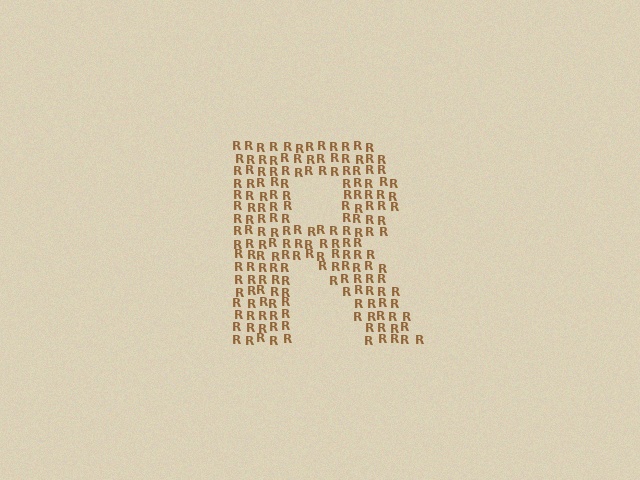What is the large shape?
The large shape is the letter R.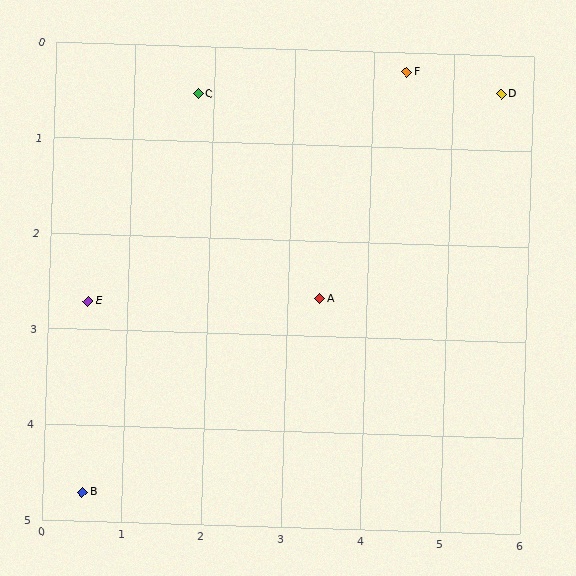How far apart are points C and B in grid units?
Points C and B are about 4.4 grid units apart.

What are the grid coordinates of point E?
Point E is at approximately (0.5, 2.7).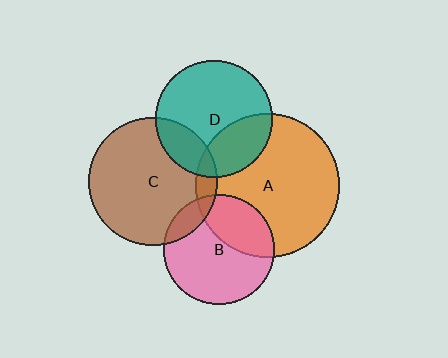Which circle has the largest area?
Circle A (orange).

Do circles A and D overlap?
Yes.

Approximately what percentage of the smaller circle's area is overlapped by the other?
Approximately 30%.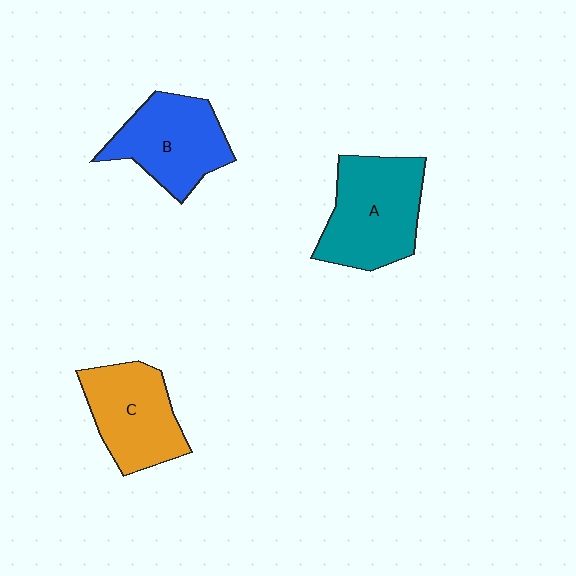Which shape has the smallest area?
Shape C (orange).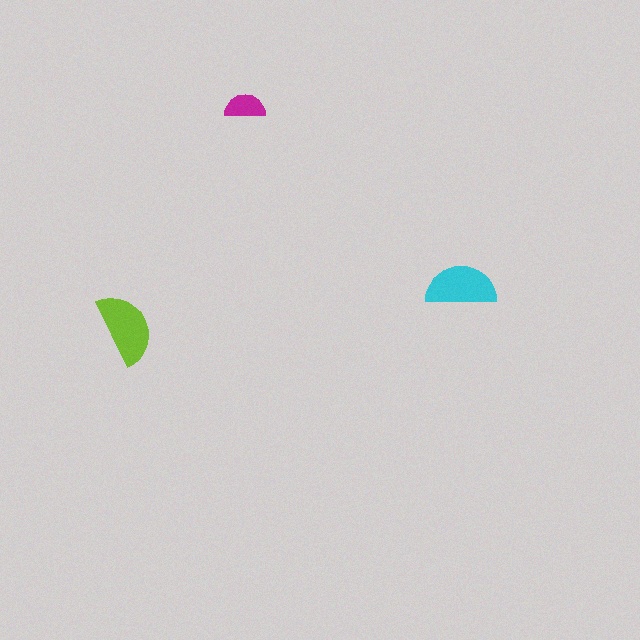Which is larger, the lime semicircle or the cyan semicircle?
The lime one.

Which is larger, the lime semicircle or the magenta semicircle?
The lime one.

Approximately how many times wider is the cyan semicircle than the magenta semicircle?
About 1.5 times wider.